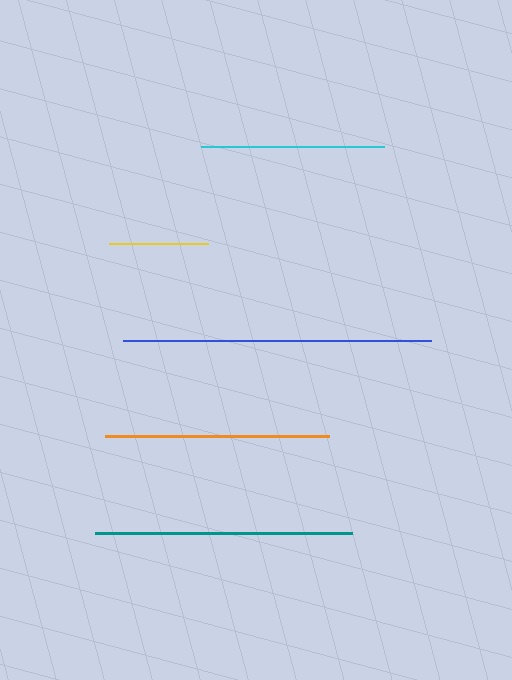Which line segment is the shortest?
The yellow line is the shortest at approximately 99 pixels.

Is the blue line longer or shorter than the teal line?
The blue line is longer than the teal line.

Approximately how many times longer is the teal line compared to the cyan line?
The teal line is approximately 1.4 times the length of the cyan line.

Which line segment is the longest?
The blue line is the longest at approximately 308 pixels.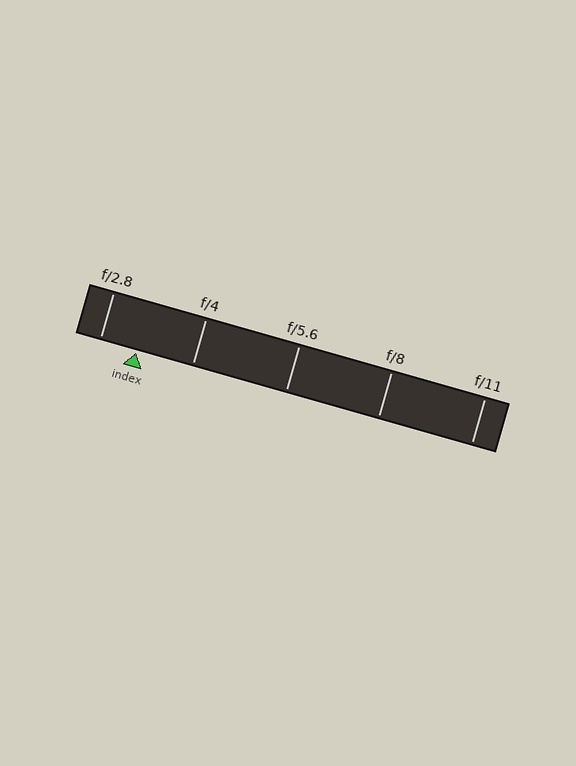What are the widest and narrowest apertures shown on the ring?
The widest aperture shown is f/2.8 and the narrowest is f/11.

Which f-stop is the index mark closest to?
The index mark is closest to f/2.8.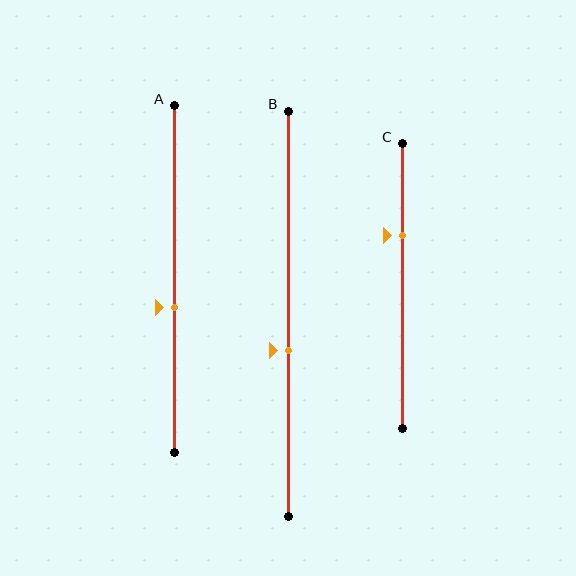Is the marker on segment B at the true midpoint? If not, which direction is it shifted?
No, the marker on segment B is shifted downward by about 9% of the segment length.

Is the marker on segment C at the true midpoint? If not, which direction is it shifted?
No, the marker on segment C is shifted upward by about 18% of the segment length.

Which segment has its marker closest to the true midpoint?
Segment A has its marker closest to the true midpoint.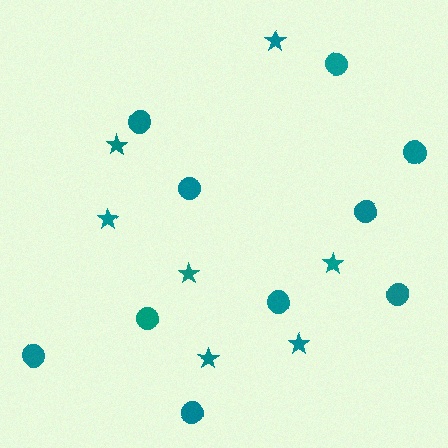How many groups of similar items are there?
There are 2 groups: one group of circles (10) and one group of stars (7).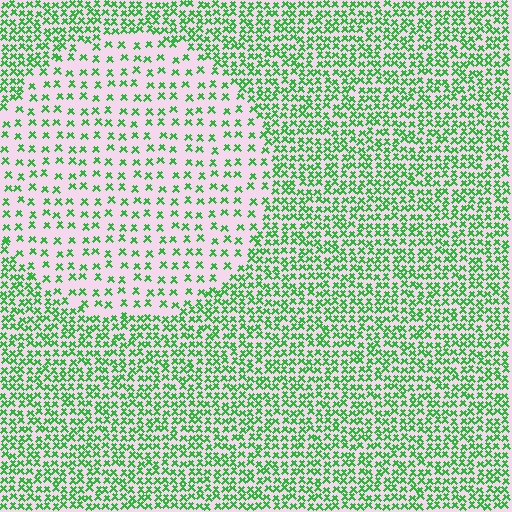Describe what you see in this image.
The image contains small green elements arranged at two different densities. A circle-shaped region is visible where the elements are less densely packed than the surrounding area.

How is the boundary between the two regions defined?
The boundary is defined by a change in element density (approximately 2.3x ratio). All elements are the same color, size, and shape.